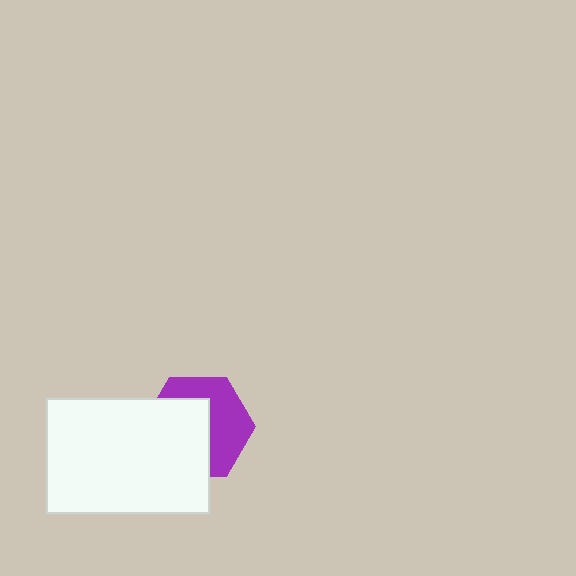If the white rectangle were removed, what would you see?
You would see the complete purple hexagon.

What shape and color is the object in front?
The object in front is a white rectangle.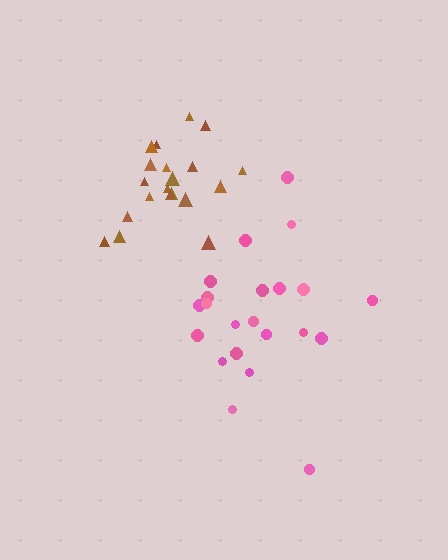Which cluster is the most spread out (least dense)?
Pink.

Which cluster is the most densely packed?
Brown.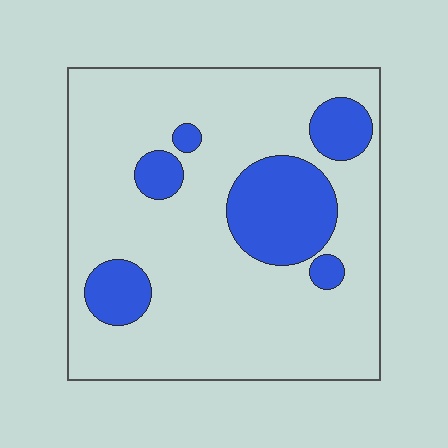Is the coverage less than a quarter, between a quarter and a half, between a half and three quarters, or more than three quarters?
Less than a quarter.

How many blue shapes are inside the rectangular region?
6.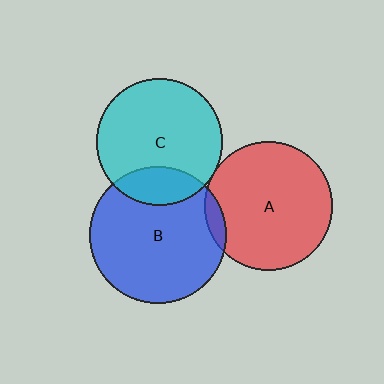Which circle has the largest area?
Circle B (blue).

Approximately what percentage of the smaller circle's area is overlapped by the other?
Approximately 20%.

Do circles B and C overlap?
Yes.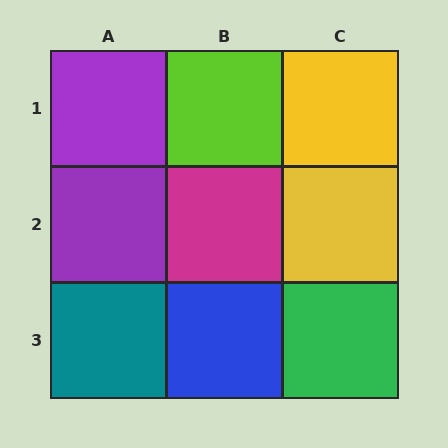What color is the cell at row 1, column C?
Yellow.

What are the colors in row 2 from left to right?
Purple, magenta, yellow.